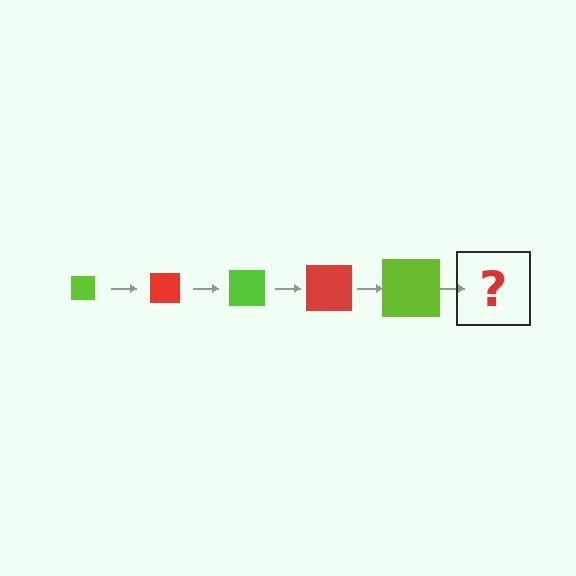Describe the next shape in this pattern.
It should be a red square, larger than the previous one.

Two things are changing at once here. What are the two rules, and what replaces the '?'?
The two rules are that the square grows larger each step and the color cycles through lime and red. The '?' should be a red square, larger than the previous one.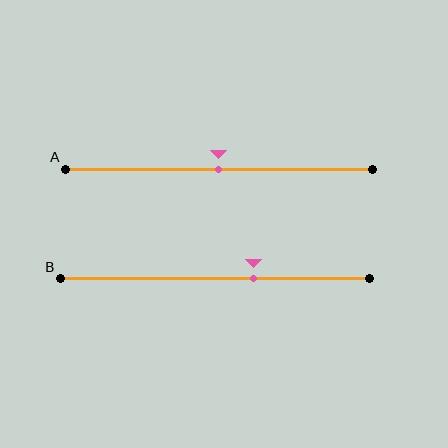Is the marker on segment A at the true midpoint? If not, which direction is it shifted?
Yes, the marker on segment A is at the true midpoint.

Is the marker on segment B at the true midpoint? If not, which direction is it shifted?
No, the marker on segment B is shifted to the right by about 12% of the segment length.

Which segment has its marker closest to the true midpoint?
Segment A has its marker closest to the true midpoint.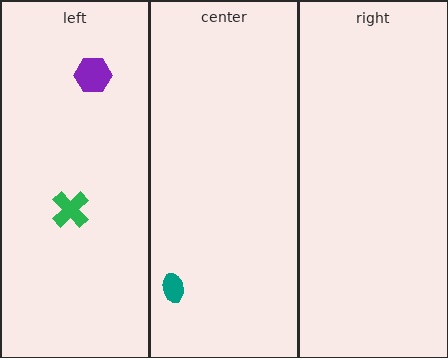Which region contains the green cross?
The left region.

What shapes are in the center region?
The teal ellipse.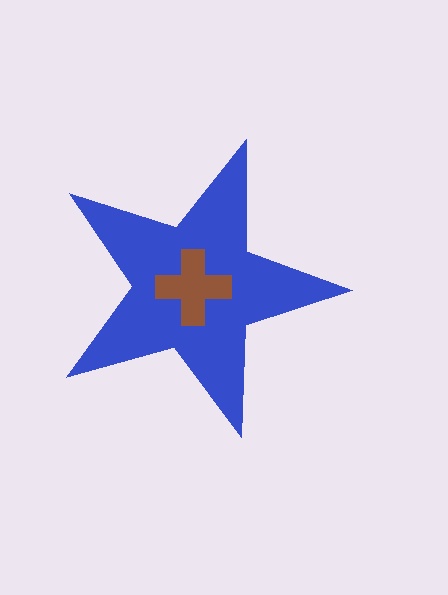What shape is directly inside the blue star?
The brown cross.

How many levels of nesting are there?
2.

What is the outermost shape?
The blue star.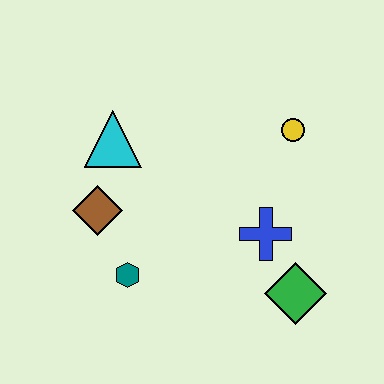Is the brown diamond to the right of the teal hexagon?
No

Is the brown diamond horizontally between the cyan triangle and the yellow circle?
No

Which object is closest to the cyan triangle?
The brown diamond is closest to the cyan triangle.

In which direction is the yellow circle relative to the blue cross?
The yellow circle is above the blue cross.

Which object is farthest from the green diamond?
The cyan triangle is farthest from the green diamond.